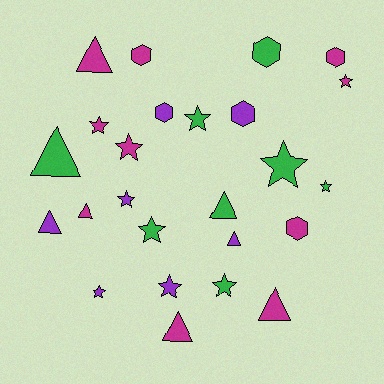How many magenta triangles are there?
There are 4 magenta triangles.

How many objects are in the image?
There are 25 objects.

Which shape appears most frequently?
Star, with 11 objects.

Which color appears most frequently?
Magenta, with 10 objects.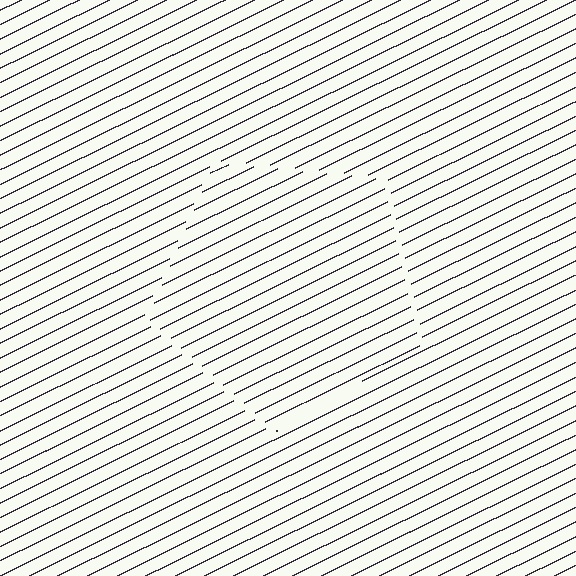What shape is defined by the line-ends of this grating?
An illusory pentagon. The interior of the shape contains the same grating, shifted by half a period — the contour is defined by the phase discontinuity where line-ends from the inner and outer gratings abut.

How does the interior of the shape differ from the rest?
The interior of the shape contains the same grating, shifted by half a period — the contour is defined by the phase discontinuity where line-ends from the inner and outer gratings abut.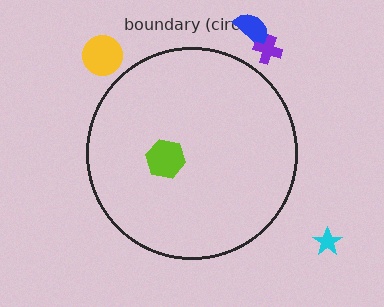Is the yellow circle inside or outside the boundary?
Outside.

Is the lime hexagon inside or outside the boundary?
Inside.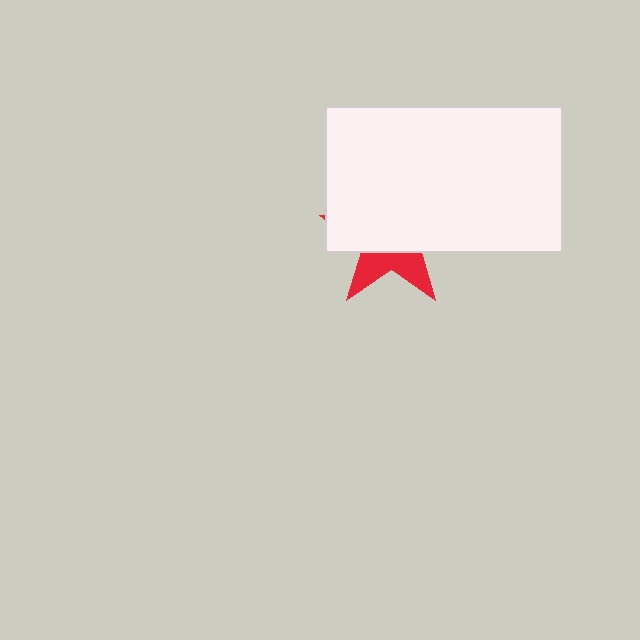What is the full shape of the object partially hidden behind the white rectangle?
The partially hidden object is a red star.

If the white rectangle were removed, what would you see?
You would see the complete red star.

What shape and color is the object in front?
The object in front is a white rectangle.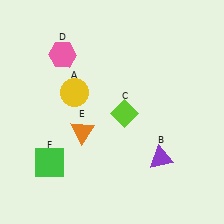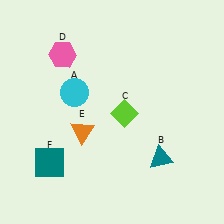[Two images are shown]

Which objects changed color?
A changed from yellow to cyan. B changed from purple to teal. F changed from green to teal.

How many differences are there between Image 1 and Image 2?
There are 3 differences between the two images.